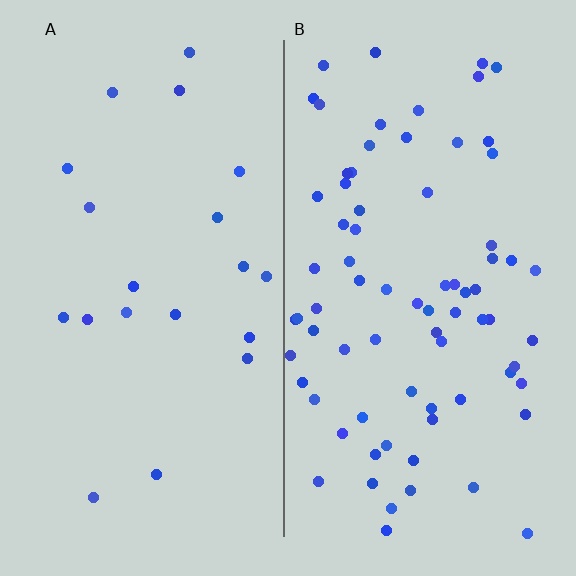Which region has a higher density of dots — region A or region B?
B (the right).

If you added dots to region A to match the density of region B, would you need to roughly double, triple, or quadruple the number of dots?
Approximately quadruple.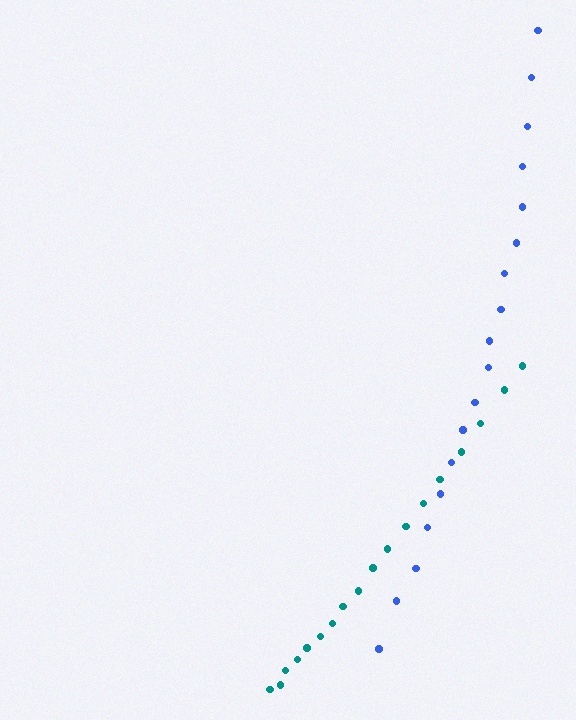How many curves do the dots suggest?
There are 2 distinct paths.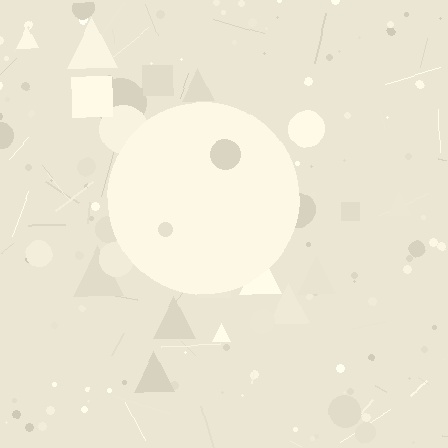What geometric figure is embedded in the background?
A circle is embedded in the background.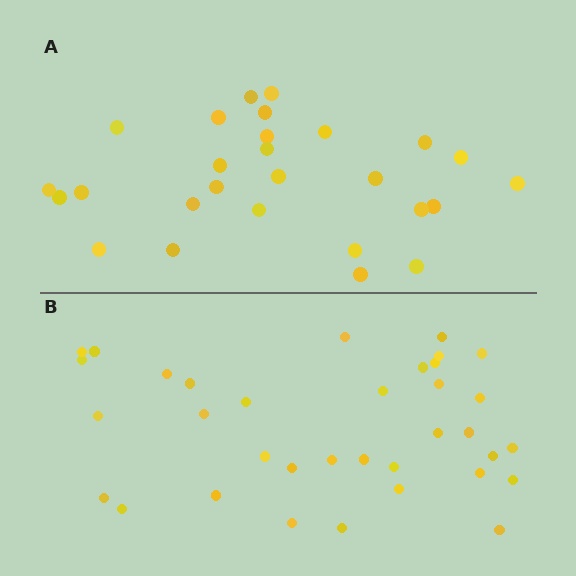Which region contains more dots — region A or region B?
Region B (the bottom region) has more dots.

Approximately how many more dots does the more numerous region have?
Region B has roughly 8 or so more dots than region A.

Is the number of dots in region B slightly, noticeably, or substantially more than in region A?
Region B has noticeably more, but not dramatically so. The ratio is roughly 1.3 to 1.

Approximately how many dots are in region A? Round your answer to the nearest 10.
About 30 dots. (The exact count is 27, which rounds to 30.)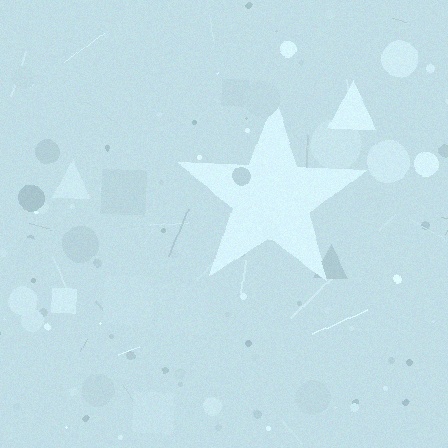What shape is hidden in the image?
A star is hidden in the image.